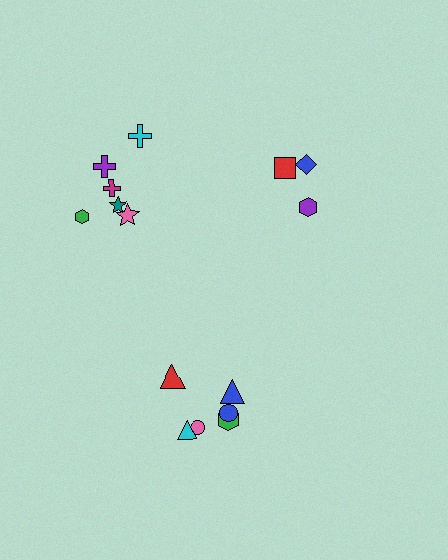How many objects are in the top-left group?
There are 6 objects.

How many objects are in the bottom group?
There are 6 objects.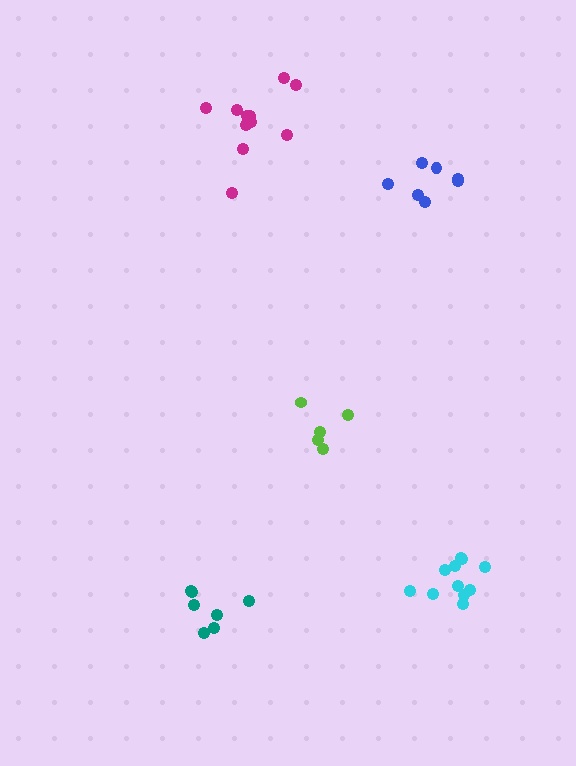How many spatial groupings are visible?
There are 5 spatial groupings.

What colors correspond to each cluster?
The clusters are colored: magenta, lime, blue, cyan, teal.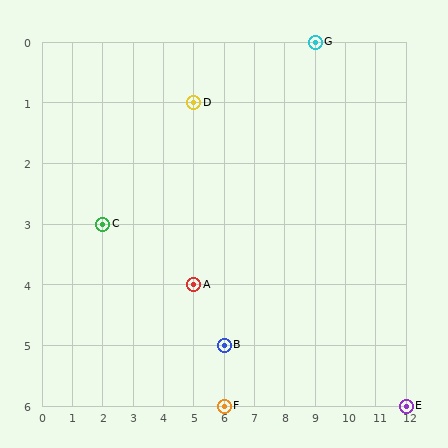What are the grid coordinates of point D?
Point D is at grid coordinates (5, 1).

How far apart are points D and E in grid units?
Points D and E are 7 columns and 5 rows apart (about 8.6 grid units diagonally).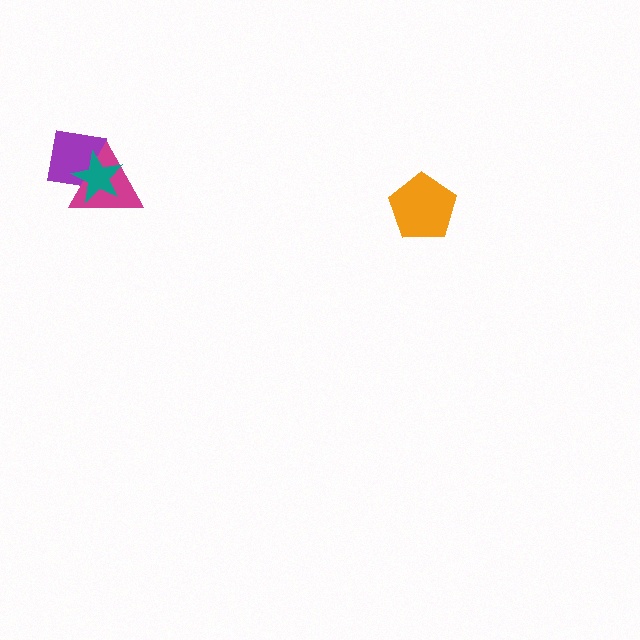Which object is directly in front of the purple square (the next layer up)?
The magenta triangle is directly in front of the purple square.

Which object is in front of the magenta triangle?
The teal star is in front of the magenta triangle.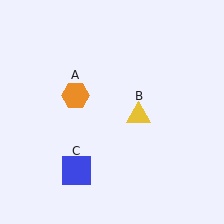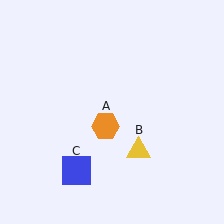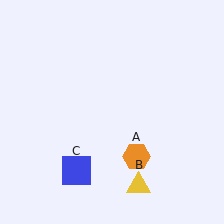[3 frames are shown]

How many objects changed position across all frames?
2 objects changed position: orange hexagon (object A), yellow triangle (object B).